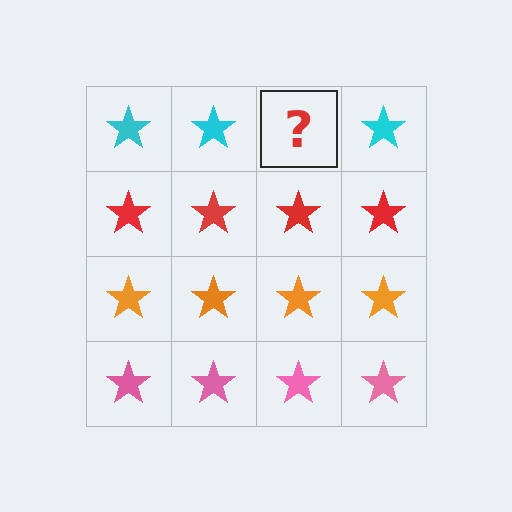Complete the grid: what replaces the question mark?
The question mark should be replaced with a cyan star.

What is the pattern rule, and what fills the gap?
The rule is that each row has a consistent color. The gap should be filled with a cyan star.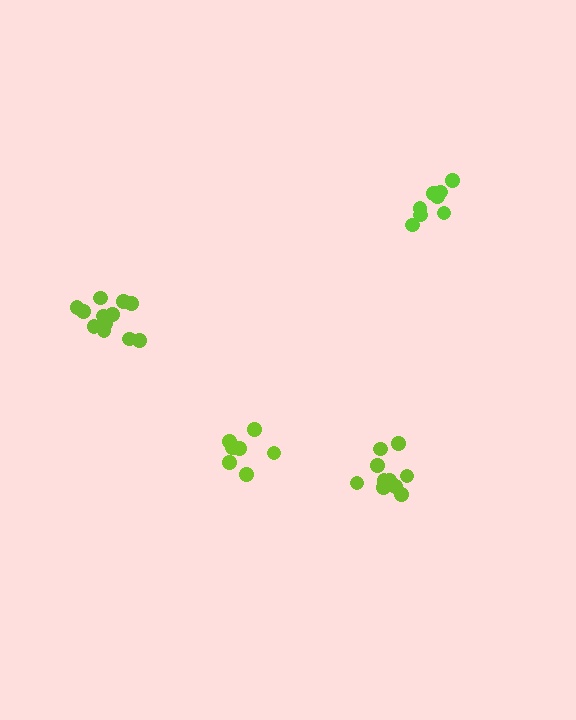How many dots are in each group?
Group 1: 10 dots, Group 2: 12 dots, Group 3: 7 dots, Group 4: 8 dots (37 total).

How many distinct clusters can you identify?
There are 4 distinct clusters.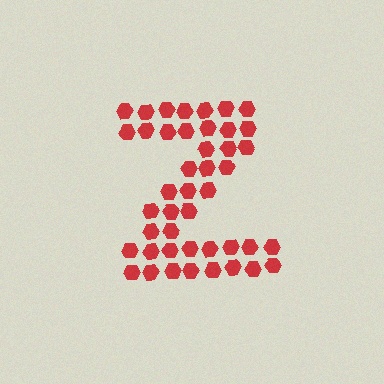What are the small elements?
The small elements are hexagons.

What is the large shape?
The large shape is the letter Z.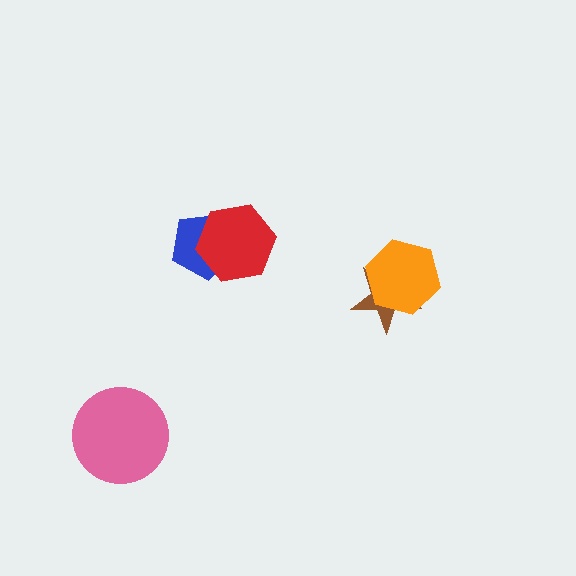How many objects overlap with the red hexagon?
1 object overlaps with the red hexagon.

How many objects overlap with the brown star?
1 object overlaps with the brown star.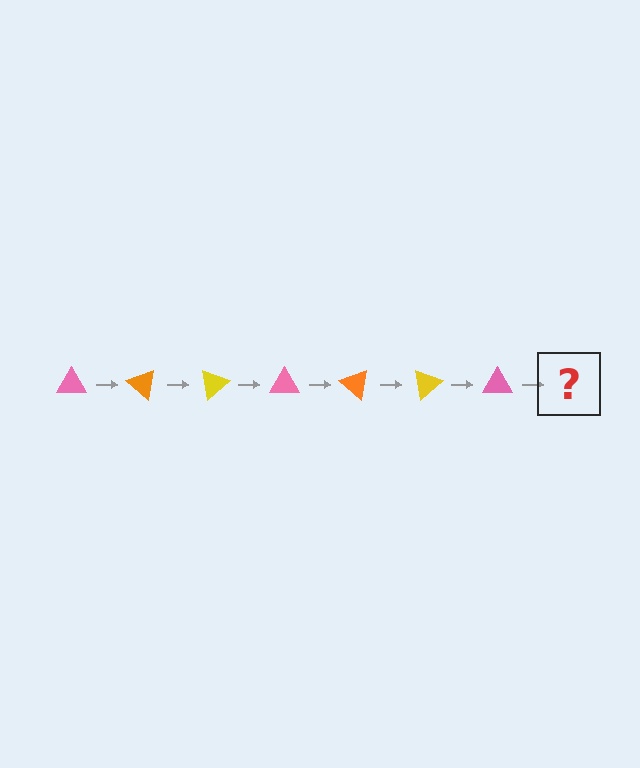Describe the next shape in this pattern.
It should be an orange triangle, rotated 280 degrees from the start.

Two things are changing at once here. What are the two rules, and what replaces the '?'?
The two rules are that it rotates 40 degrees each step and the color cycles through pink, orange, and yellow. The '?' should be an orange triangle, rotated 280 degrees from the start.